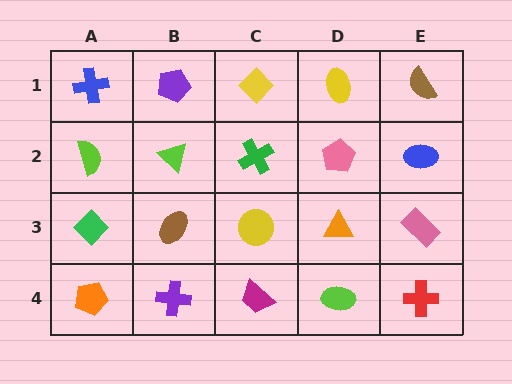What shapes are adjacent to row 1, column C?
A green cross (row 2, column C), a purple pentagon (row 1, column B), a yellow ellipse (row 1, column D).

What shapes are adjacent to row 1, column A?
A lime semicircle (row 2, column A), a purple pentagon (row 1, column B).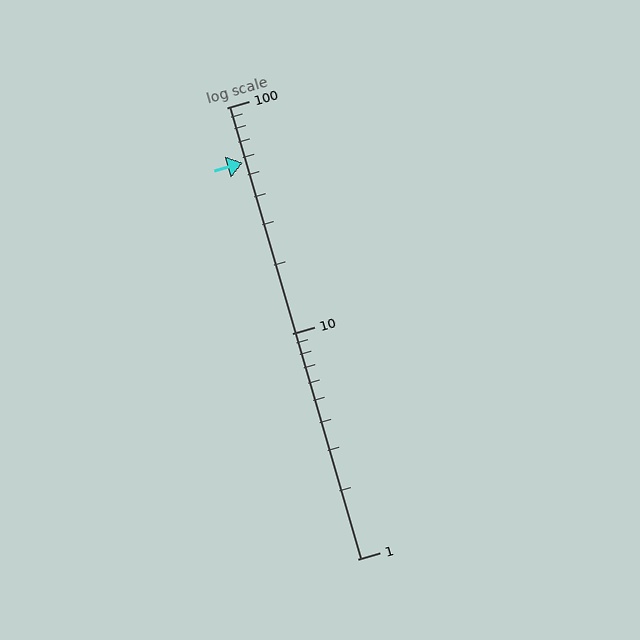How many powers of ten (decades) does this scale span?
The scale spans 2 decades, from 1 to 100.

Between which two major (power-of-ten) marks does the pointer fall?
The pointer is between 10 and 100.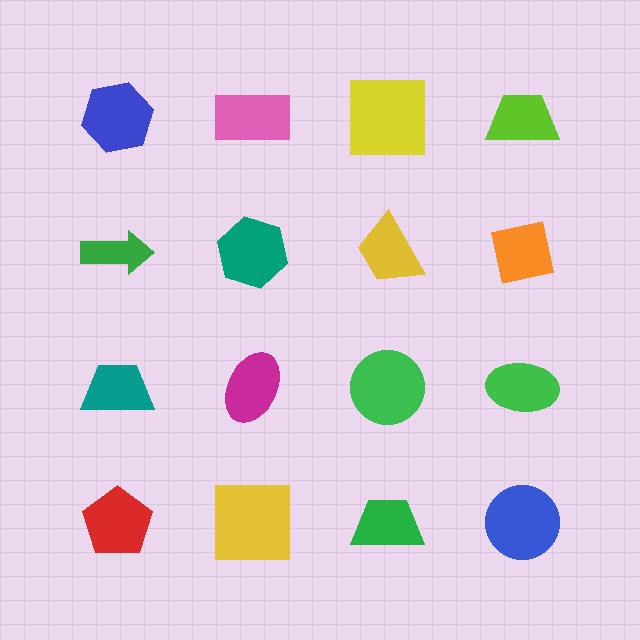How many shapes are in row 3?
4 shapes.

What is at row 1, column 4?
A lime trapezoid.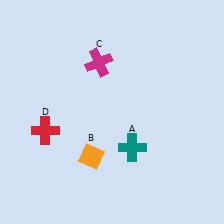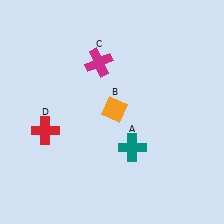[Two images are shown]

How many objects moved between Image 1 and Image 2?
1 object moved between the two images.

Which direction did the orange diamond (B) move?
The orange diamond (B) moved up.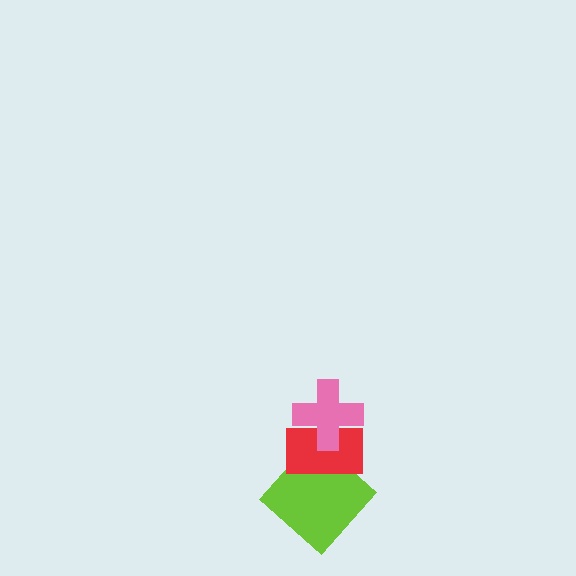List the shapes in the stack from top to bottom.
From top to bottom: the pink cross, the red rectangle, the lime diamond.